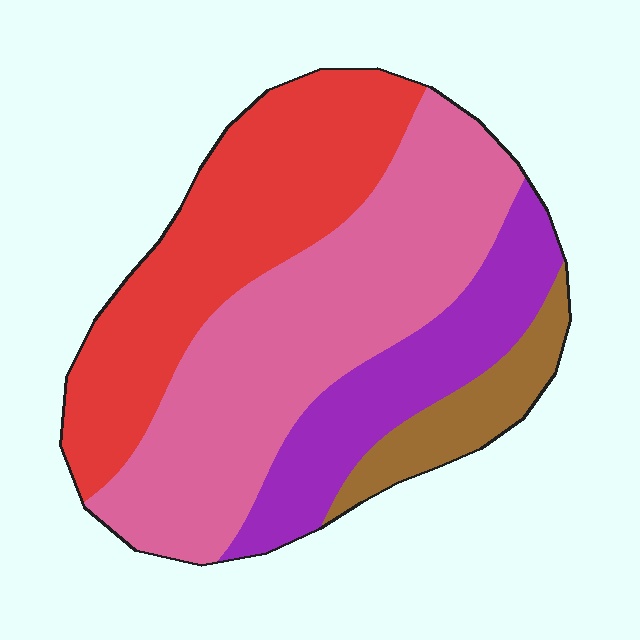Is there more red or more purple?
Red.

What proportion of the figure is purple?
Purple covers around 20% of the figure.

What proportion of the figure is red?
Red takes up between a quarter and a half of the figure.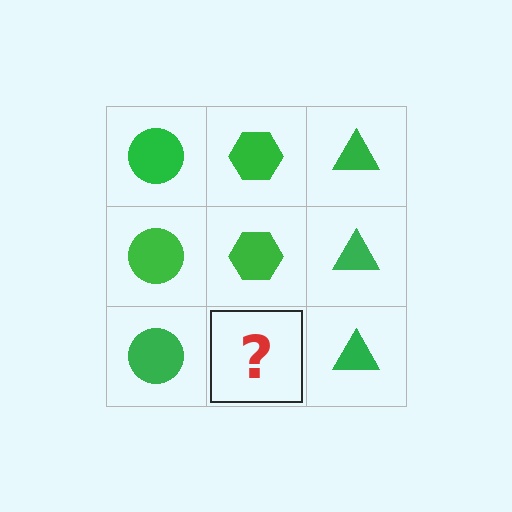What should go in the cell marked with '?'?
The missing cell should contain a green hexagon.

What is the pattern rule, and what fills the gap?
The rule is that each column has a consistent shape. The gap should be filled with a green hexagon.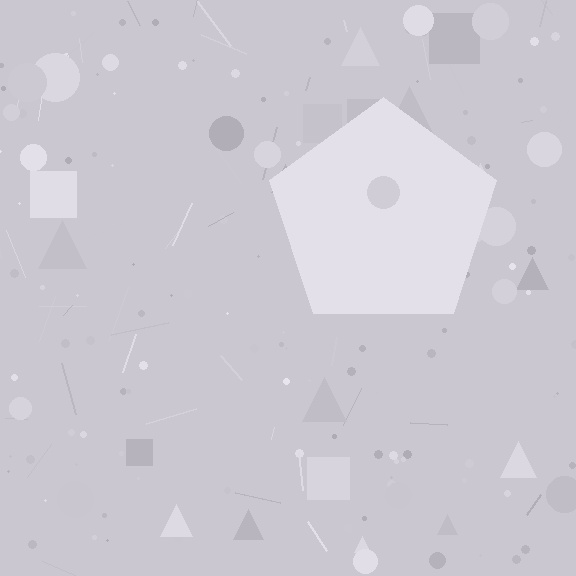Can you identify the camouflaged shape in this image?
The camouflaged shape is a pentagon.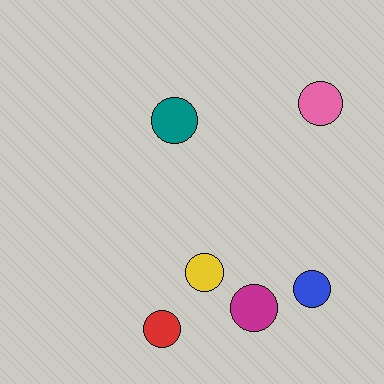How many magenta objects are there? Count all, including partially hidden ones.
There is 1 magenta object.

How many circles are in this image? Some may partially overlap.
There are 6 circles.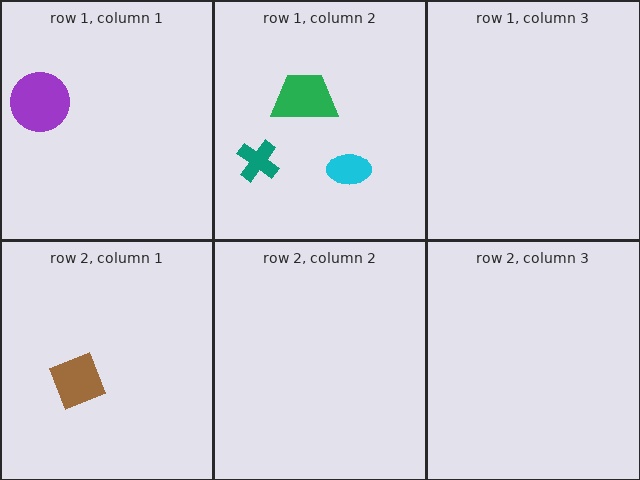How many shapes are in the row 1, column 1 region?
1.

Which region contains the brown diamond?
The row 2, column 1 region.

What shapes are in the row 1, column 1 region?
The purple circle.